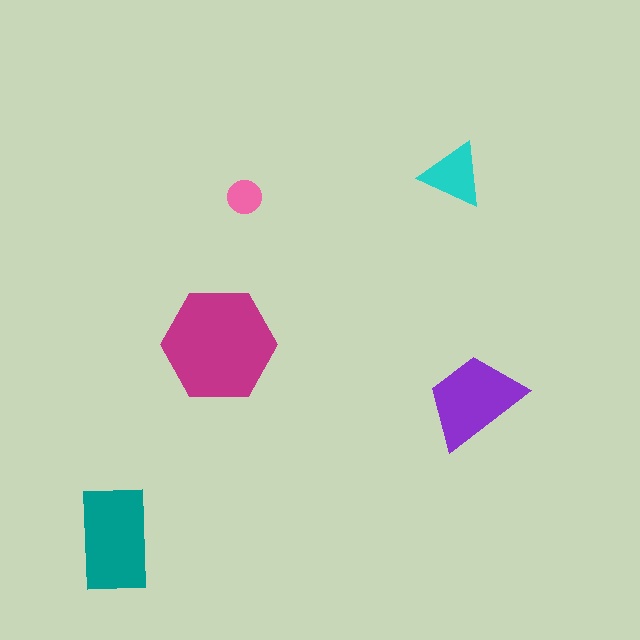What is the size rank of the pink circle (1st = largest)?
5th.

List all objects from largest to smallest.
The magenta hexagon, the teal rectangle, the purple trapezoid, the cyan triangle, the pink circle.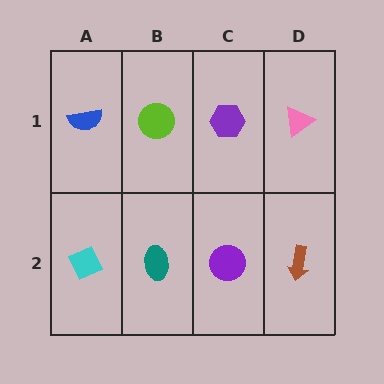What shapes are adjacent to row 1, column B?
A teal ellipse (row 2, column B), a blue semicircle (row 1, column A), a purple hexagon (row 1, column C).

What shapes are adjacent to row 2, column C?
A purple hexagon (row 1, column C), a teal ellipse (row 2, column B), a brown arrow (row 2, column D).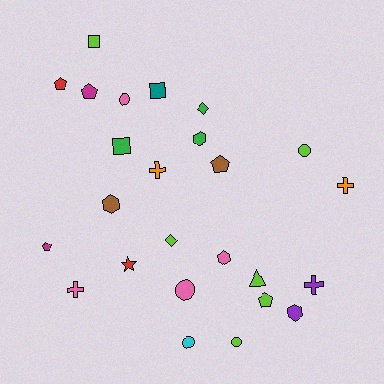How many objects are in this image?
There are 25 objects.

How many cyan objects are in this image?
There is 1 cyan object.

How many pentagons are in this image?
There are 5 pentagons.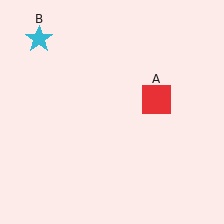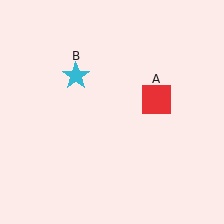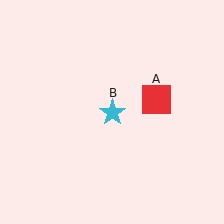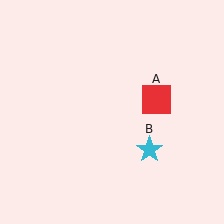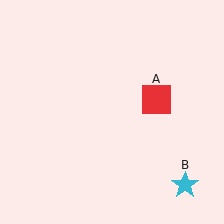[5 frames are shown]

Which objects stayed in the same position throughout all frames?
Red square (object A) remained stationary.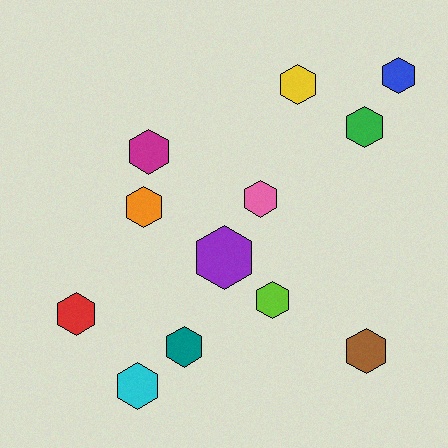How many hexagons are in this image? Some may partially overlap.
There are 12 hexagons.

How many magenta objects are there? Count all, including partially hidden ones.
There is 1 magenta object.